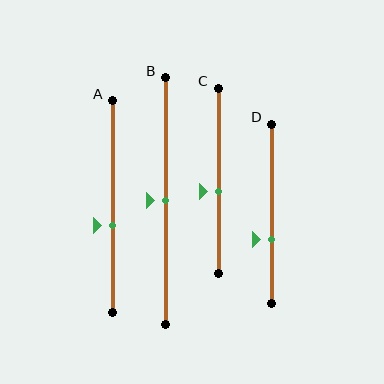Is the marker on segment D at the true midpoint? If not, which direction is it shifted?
No, the marker on segment D is shifted downward by about 15% of the segment length.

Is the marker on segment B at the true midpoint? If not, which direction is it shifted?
Yes, the marker on segment B is at the true midpoint.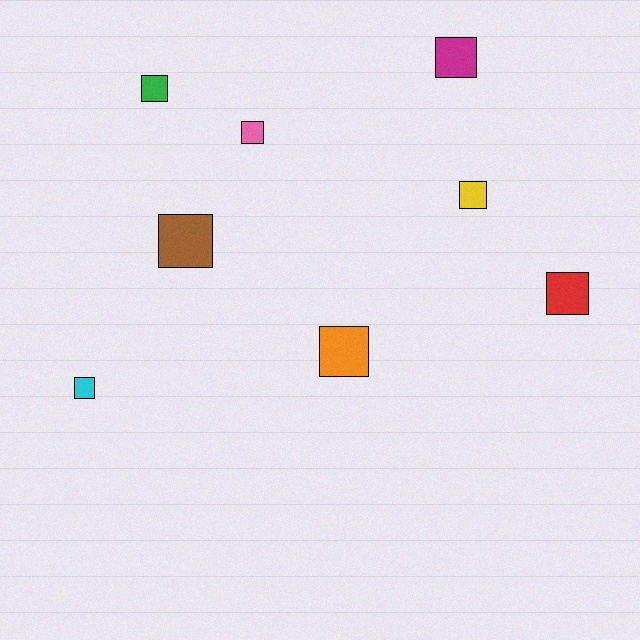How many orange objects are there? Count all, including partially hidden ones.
There is 1 orange object.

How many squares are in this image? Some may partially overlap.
There are 8 squares.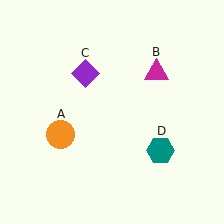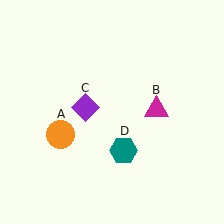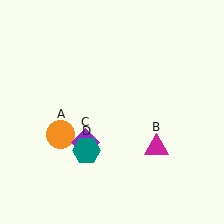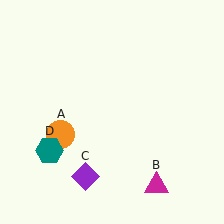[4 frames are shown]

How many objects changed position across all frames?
3 objects changed position: magenta triangle (object B), purple diamond (object C), teal hexagon (object D).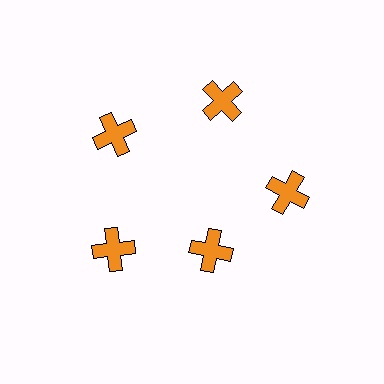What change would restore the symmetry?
The symmetry would be restored by moving it outward, back onto the ring so that all 5 crosses sit at equal angles and equal distance from the center.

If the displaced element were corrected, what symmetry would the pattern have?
It would have 5-fold rotational symmetry — the pattern would map onto itself every 72 degrees.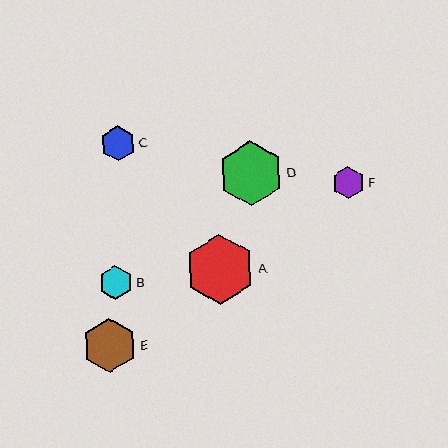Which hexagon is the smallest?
Hexagon F is the smallest with a size of approximately 33 pixels.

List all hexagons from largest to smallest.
From largest to smallest: A, D, E, C, B, F.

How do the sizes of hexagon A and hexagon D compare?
Hexagon A and hexagon D are approximately the same size.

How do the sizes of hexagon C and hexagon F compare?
Hexagon C and hexagon F are approximately the same size.